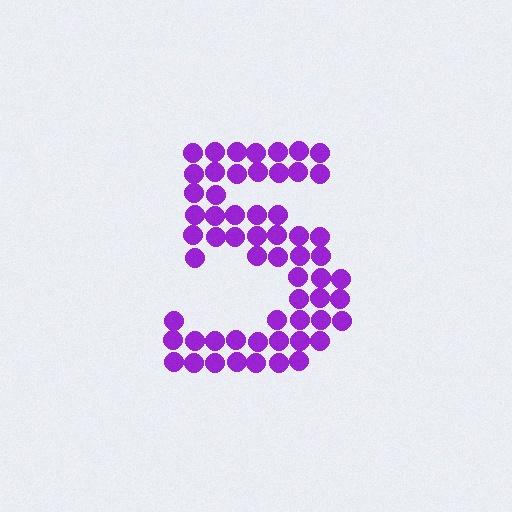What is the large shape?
The large shape is the digit 5.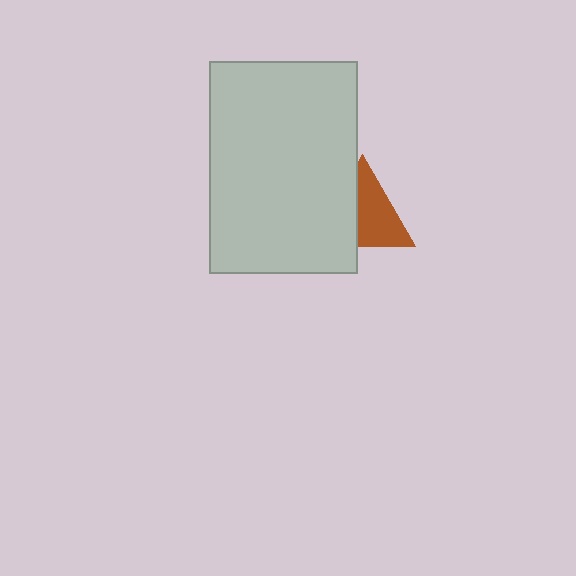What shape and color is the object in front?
The object in front is a light gray rectangle.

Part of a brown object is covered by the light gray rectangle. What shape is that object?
It is a triangle.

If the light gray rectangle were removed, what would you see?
You would see the complete brown triangle.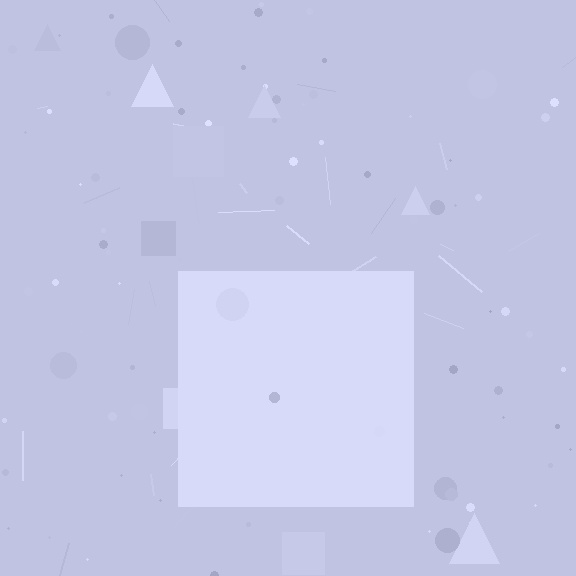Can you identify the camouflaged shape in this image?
The camouflaged shape is a square.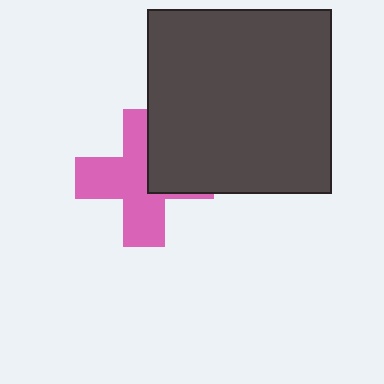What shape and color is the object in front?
The object in front is a dark gray square.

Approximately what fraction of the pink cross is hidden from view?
Roughly 33% of the pink cross is hidden behind the dark gray square.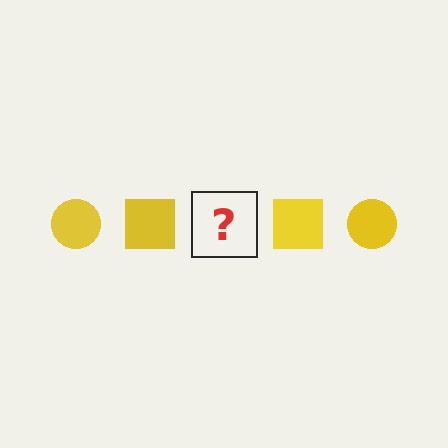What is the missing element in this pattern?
The missing element is a yellow circle.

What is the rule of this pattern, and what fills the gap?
The rule is that the pattern cycles through circle, square shapes in yellow. The gap should be filled with a yellow circle.